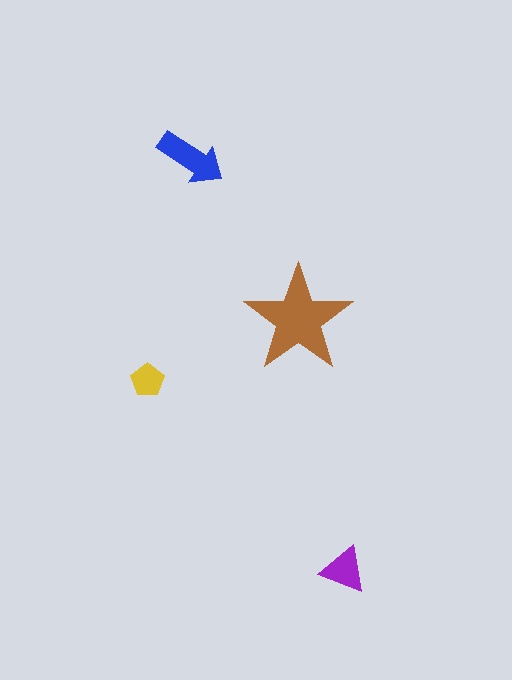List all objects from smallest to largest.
The yellow pentagon, the purple triangle, the blue arrow, the brown star.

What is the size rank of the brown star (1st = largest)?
1st.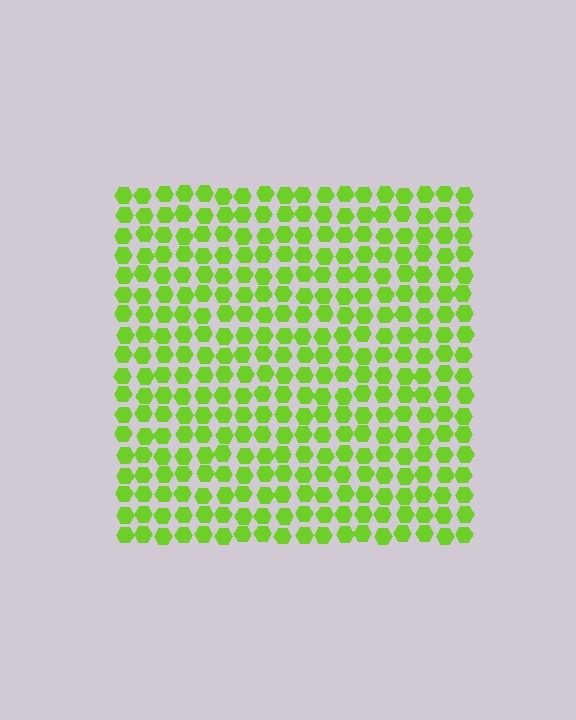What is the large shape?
The large shape is a square.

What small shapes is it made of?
It is made of small hexagons.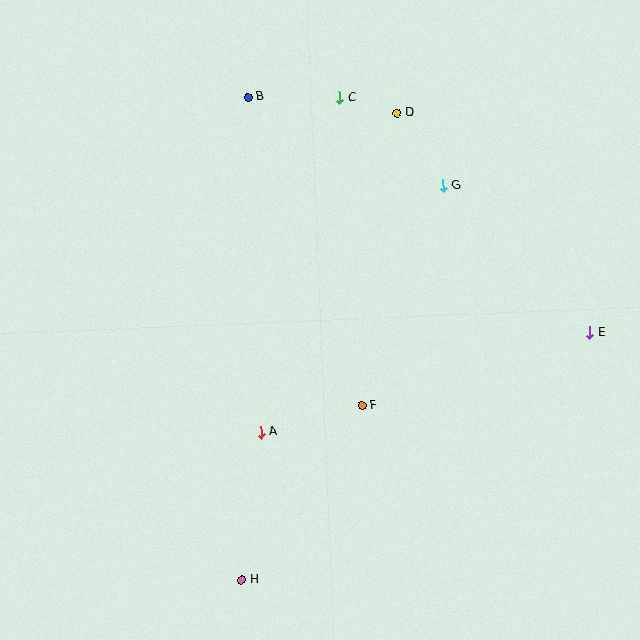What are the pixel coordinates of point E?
Point E is at (590, 333).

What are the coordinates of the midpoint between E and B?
The midpoint between E and B is at (419, 215).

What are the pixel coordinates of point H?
Point H is at (242, 580).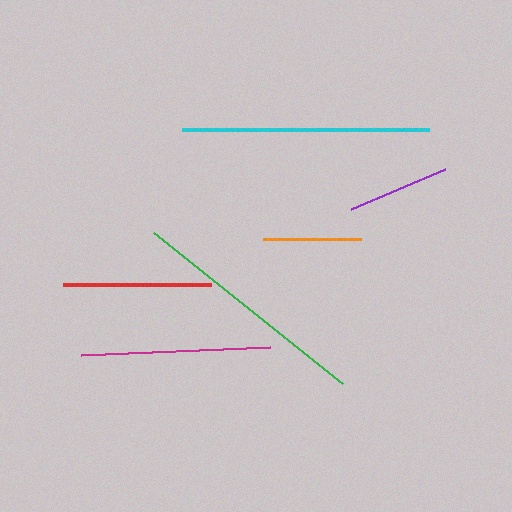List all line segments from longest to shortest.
From longest to shortest: cyan, green, magenta, red, purple, orange.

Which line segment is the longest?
The cyan line is the longest at approximately 248 pixels.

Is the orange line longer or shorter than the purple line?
The purple line is longer than the orange line.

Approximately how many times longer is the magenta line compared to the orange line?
The magenta line is approximately 1.9 times the length of the orange line.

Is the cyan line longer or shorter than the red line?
The cyan line is longer than the red line.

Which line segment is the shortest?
The orange line is the shortest at approximately 98 pixels.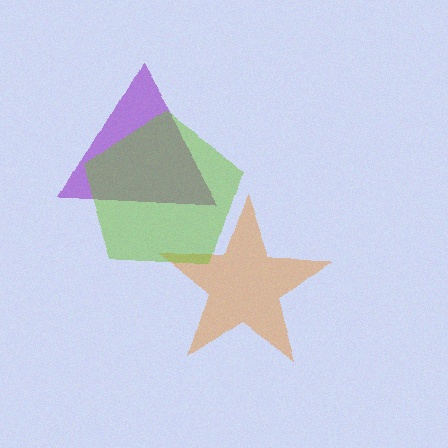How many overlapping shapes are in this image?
There are 3 overlapping shapes in the image.